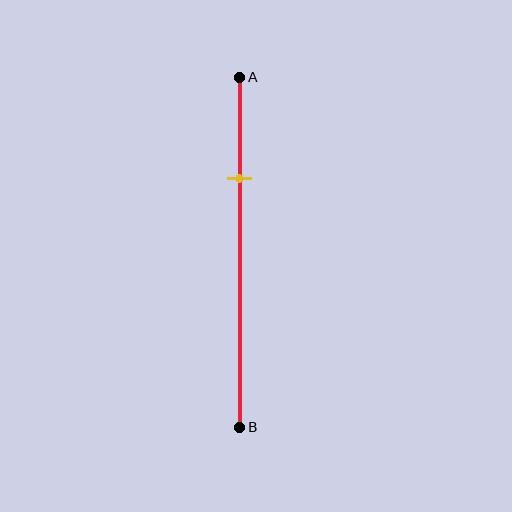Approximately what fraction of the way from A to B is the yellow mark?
The yellow mark is approximately 30% of the way from A to B.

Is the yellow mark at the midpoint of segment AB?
No, the mark is at about 30% from A, not at the 50% midpoint.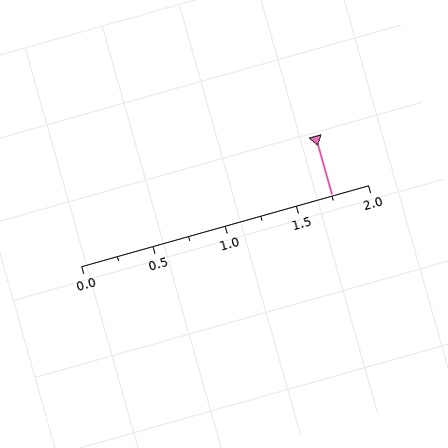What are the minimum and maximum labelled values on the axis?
The axis runs from 0.0 to 2.0.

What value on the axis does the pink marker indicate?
The marker indicates approximately 1.75.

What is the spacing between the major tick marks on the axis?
The major ticks are spaced 0.5 apart.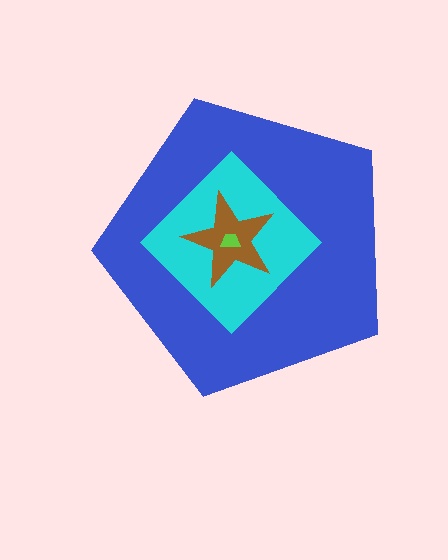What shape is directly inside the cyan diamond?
The brown star.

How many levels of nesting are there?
4.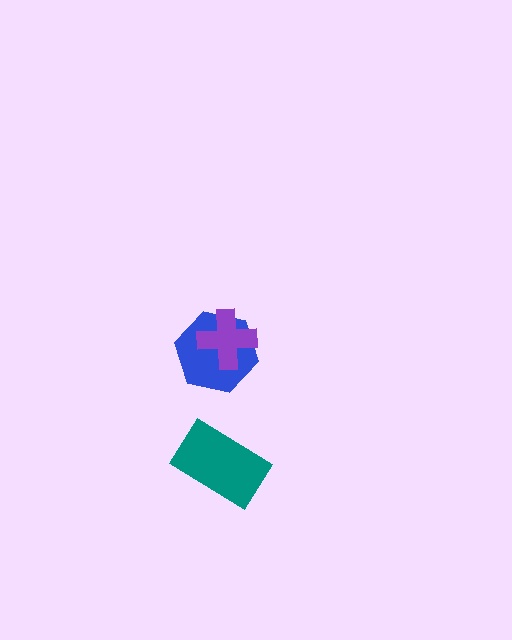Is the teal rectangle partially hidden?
No, no other shape covers it.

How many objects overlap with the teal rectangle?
0 objects overlap with the teal rectangle.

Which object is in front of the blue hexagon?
The purple cross is in front of the blue hexagon.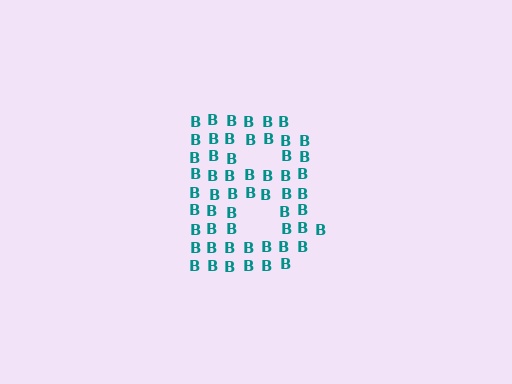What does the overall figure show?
The overall figure shows the letter B.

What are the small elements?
The small elements are letter B's.